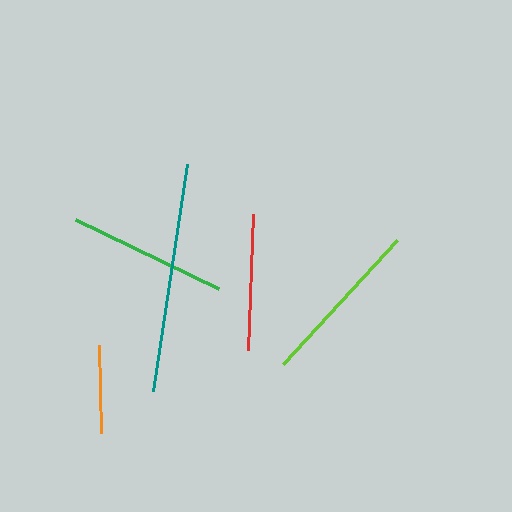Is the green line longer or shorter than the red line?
The green line is longer than the red line.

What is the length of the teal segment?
The teal segment is approximately 230 pixels long.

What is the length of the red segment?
The red segment is approximately 136 pixels long.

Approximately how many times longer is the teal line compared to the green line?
The teal line is approximately 1.4 times the length of the green line.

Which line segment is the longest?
The teal line is the longest at approximately 230 pixels.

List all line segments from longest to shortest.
From longest to shortest: teal, lime, green, red, orange.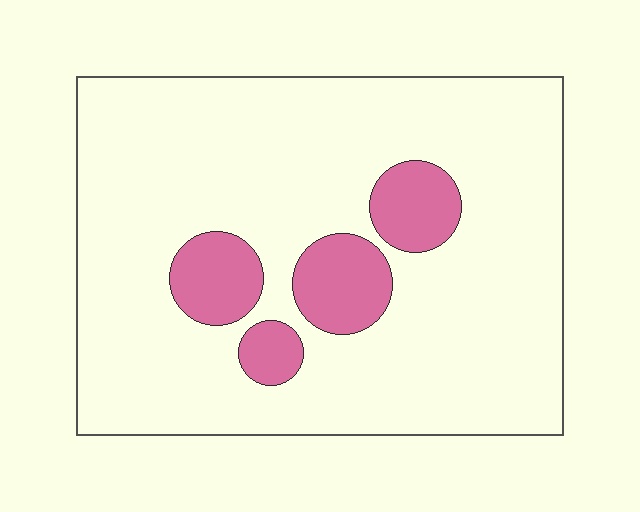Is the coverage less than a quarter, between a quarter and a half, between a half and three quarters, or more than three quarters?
Less than a quarter.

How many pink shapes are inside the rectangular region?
4.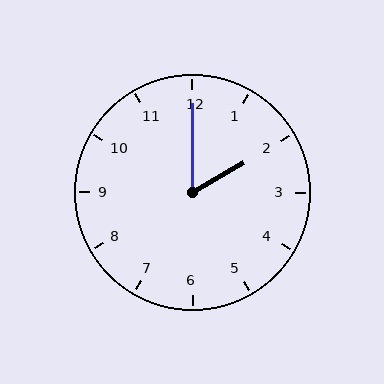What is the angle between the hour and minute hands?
Approximately 60 degrees.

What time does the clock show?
2:00.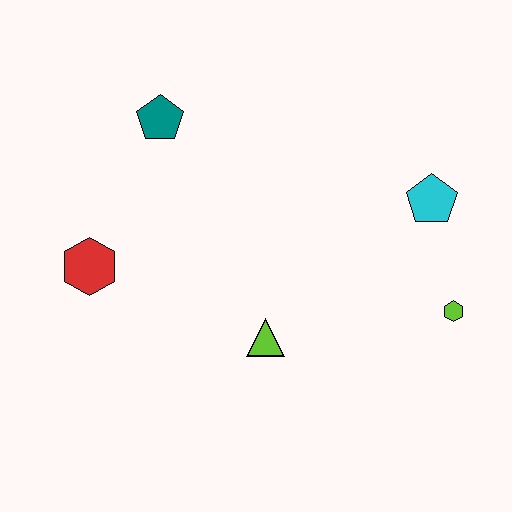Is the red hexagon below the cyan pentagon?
Yes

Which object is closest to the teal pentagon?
The red hexagon is closest to the teal pentagon.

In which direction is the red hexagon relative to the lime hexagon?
The red hexagon is to the left of the lime hexagon.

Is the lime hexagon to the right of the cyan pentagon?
Yes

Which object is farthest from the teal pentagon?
The lime hexagon is farthest from the teal pentagon.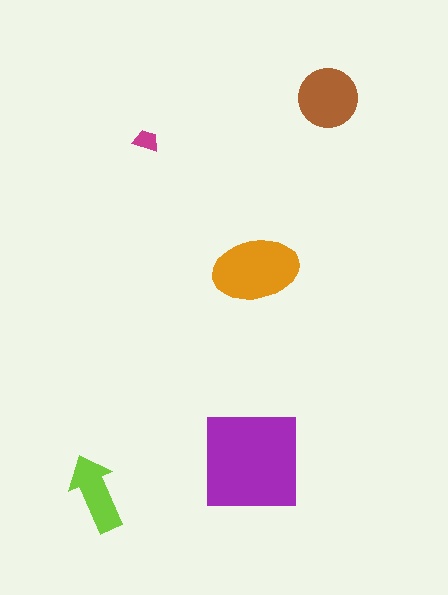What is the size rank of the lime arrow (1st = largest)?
4th.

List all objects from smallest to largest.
The magenta trapezoid, the lime arrow, the brown circle, the orange ellipse, the purple square.